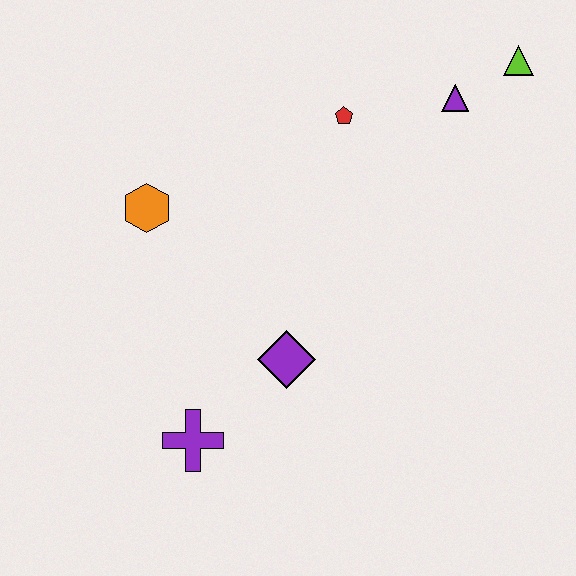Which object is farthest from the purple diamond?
The lime triangle is farthest from the purple diamond.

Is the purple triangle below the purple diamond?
No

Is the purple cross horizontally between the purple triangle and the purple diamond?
No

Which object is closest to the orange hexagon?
The purple diamond is closest to the orange hexagon.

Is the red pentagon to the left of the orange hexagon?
No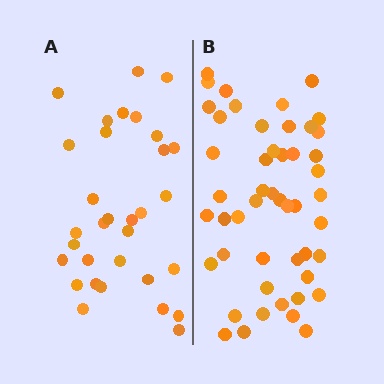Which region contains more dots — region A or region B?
Region B (the right region) has more dots.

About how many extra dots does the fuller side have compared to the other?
Region B has approximately 15 more dots than region A.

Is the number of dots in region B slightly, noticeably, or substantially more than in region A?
Region B has substantially more. The ratio is roughly 1.5 to 1.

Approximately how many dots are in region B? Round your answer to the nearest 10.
About 50 dots. (The exact count is 49, which rounds to 50.)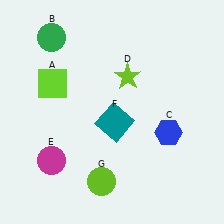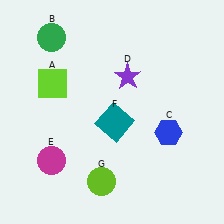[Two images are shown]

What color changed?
The star (D) changed from lime in Image 1 to purple in Image 2.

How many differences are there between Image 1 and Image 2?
There is 1 difference between the two images.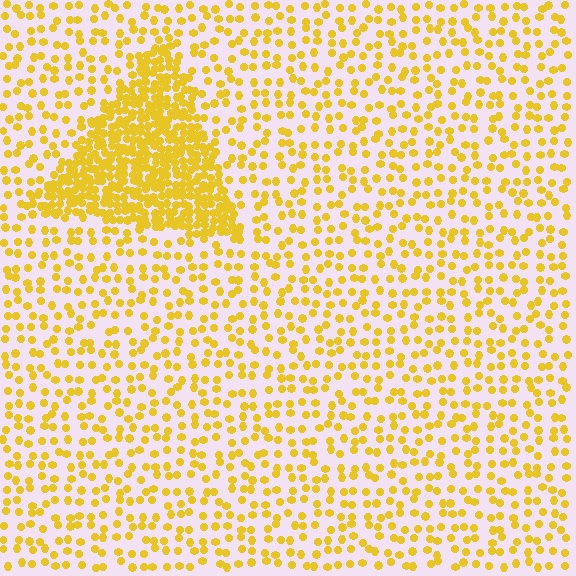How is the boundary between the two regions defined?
The boundary is defined by a change in element density (approximately 3.0x ratio). All elements are the same color, size, and shape.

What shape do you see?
I see a triangle.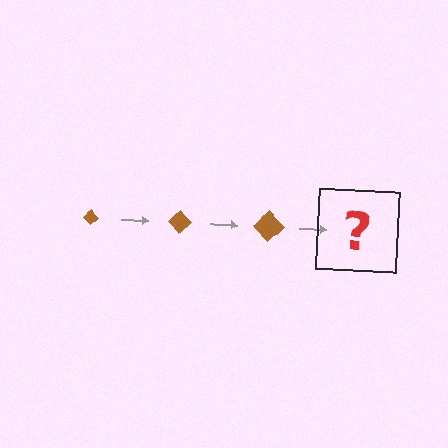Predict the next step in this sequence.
The next step is a brown diamond, larger than the previous one.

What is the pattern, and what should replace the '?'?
The pattern is that the diamond gets progressively larger each step. The '?' should be a brown diamond, larger than the previous one.